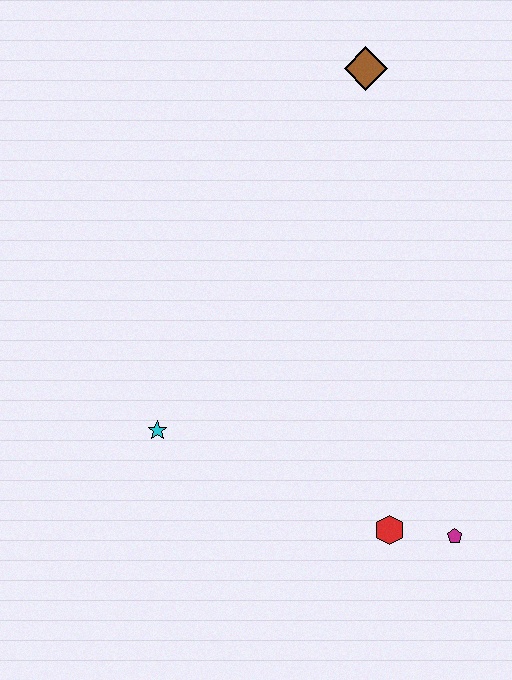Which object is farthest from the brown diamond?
The magenta pentagon is farthest from the brown diamond.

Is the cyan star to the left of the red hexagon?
Yes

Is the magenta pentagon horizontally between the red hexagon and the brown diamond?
No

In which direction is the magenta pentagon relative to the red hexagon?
The magenta pentagon is to the right of the red hexagon.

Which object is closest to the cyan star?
The red hexagon is closest to the cyan star.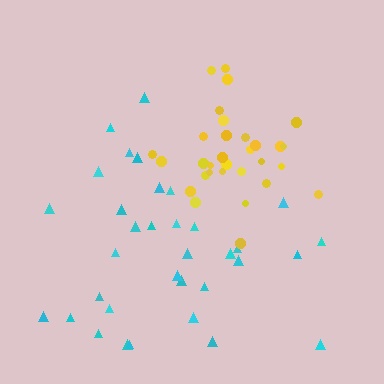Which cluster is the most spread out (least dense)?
Cyan.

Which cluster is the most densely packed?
Yellow.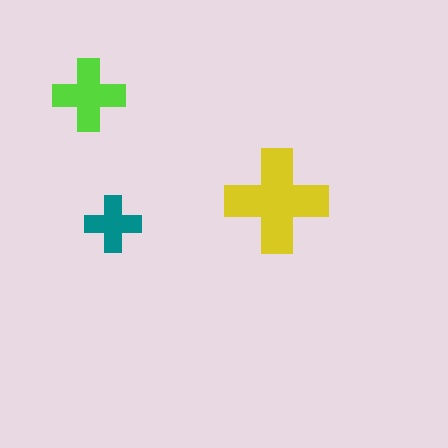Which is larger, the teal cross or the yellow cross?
The yellow one.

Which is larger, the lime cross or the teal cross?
The lime one.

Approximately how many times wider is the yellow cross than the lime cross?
About 1.5 times wider.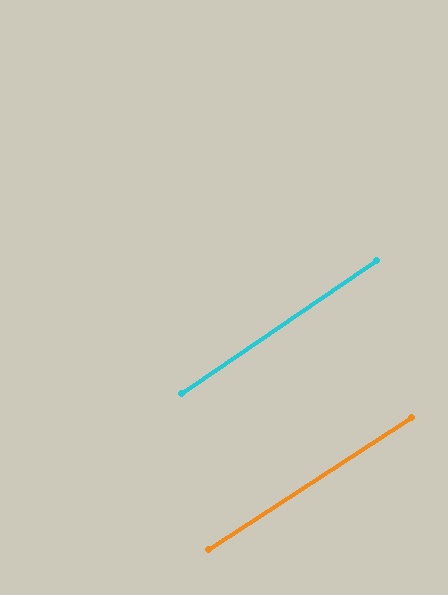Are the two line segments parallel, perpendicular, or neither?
Parallel — their directions differ by only 1.2°.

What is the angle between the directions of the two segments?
Approximately 1 degree.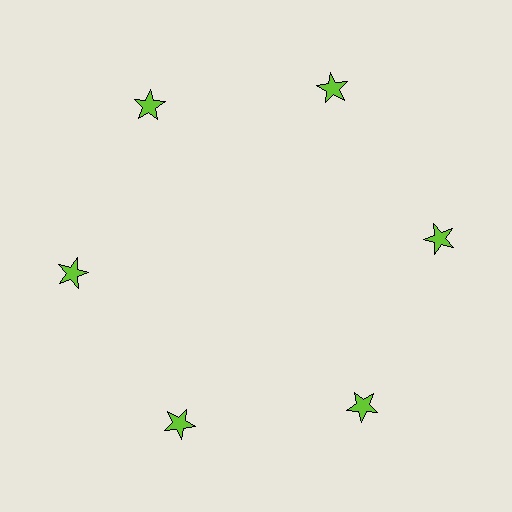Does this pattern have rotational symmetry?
Yes, this pattern has 6-fold rotational symmetry. It looks the same after rotating 60 degrees around the center.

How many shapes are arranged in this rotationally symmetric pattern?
There are 6 shapes, arranged in 6 groups of 1.